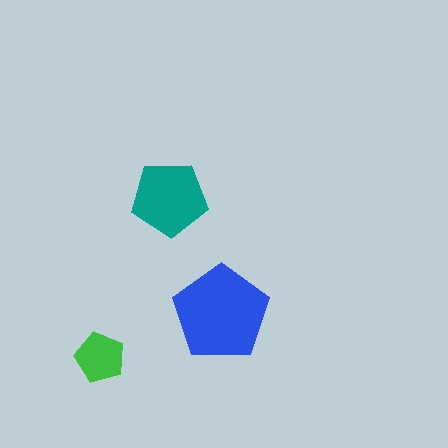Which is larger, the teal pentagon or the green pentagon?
The teal one.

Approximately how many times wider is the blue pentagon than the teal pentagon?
About 1.5 times wider.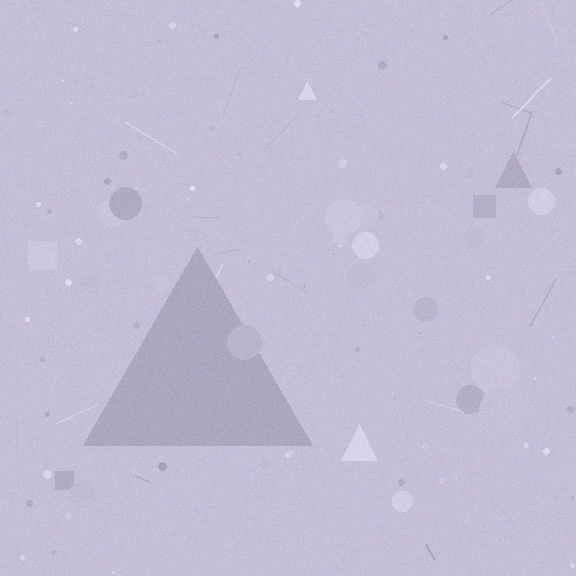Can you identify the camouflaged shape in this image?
The camouflaged shape is a triangle.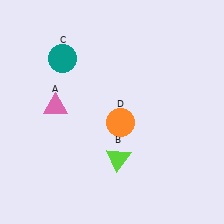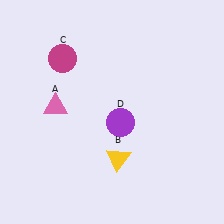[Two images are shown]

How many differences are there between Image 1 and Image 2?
There are 3 differences between the two images.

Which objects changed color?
B changed from lime to yellow. C changed from teal to magenta. D changed from orange to purple.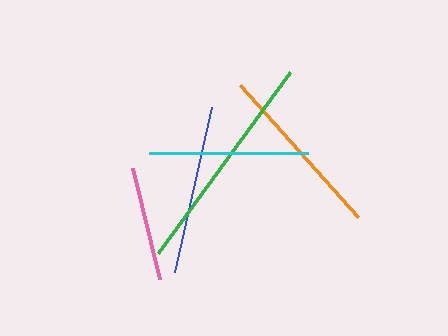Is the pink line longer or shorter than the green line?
The green line is longer than the pink line.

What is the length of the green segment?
The green segment is approximately 224 pixels long.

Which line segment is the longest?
The green line is the longest at approximately 224 pixels.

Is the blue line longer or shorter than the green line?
The green line is longer than the blue line.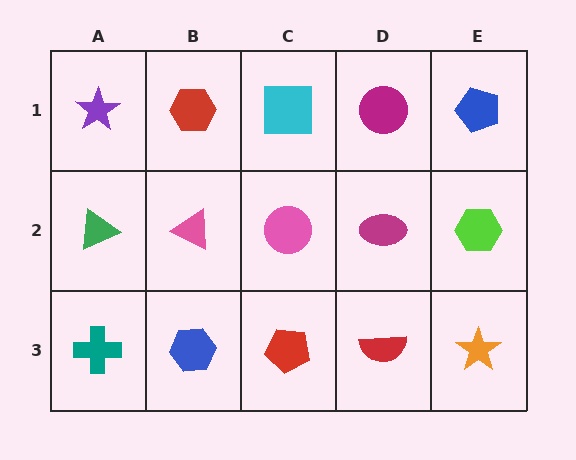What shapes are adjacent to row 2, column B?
A red hexagon (row 1, column B), a blue hexagon (row 3, column B), a green triangle (row 2, column A), a pink circle (row 2, column C).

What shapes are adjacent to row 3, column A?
A green triangle (row 2, column A), a blue hexagon (row 3, column B).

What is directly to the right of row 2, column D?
A lime hexagon.